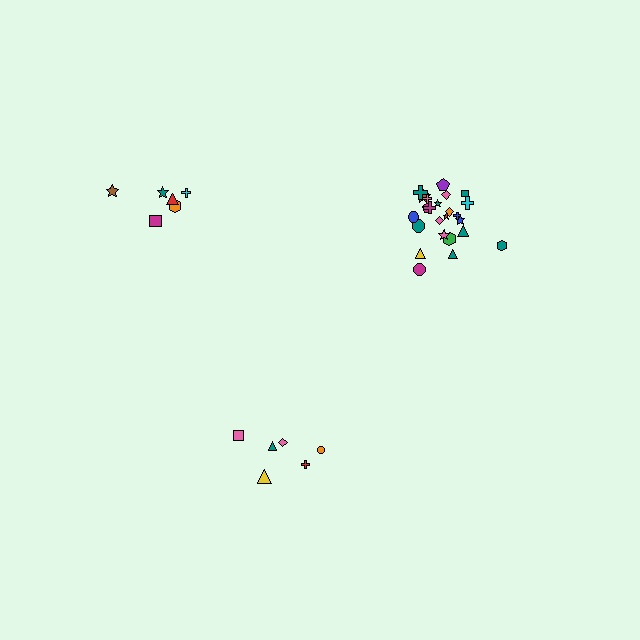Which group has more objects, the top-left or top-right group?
The top-right group.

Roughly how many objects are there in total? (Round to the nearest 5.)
Roughly 35 objects in total.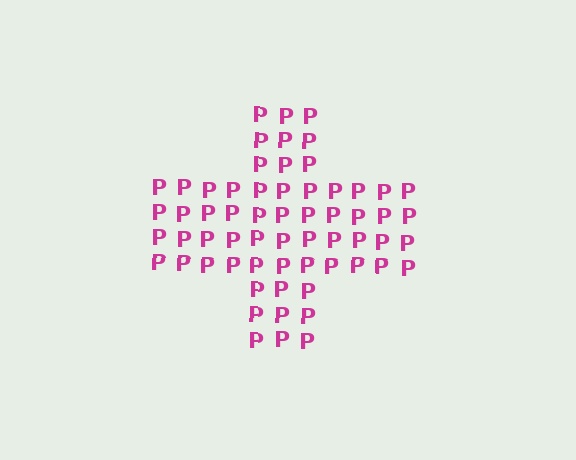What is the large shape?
The large shape is a cross.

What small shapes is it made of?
It is made of small letter P's.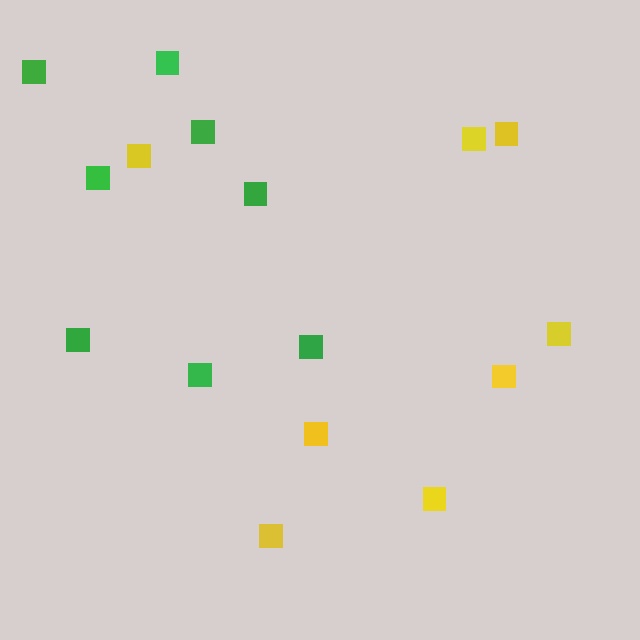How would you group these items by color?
There are 2 groups: one group of yellow squares (8) and one group of green squares (8).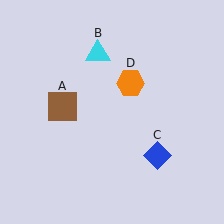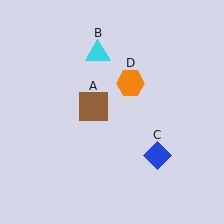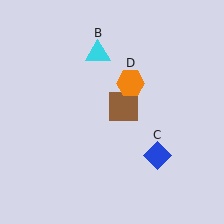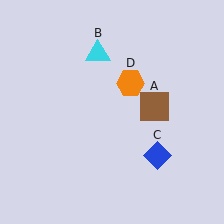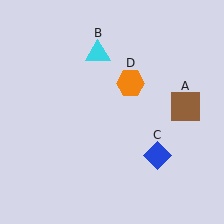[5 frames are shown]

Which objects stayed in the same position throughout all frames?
Cyan triangle (object B) and blue diamond (object C) and orange hexagon (object D) remained stationary.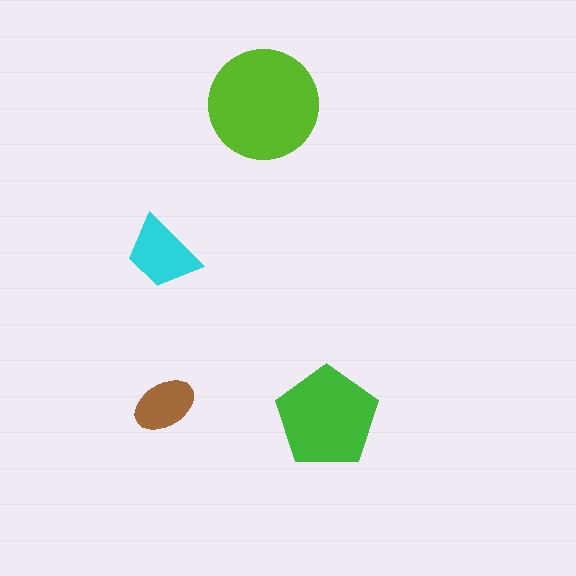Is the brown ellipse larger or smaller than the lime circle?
Smaller.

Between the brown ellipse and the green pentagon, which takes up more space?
The green pentagon.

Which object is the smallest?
The brown ellipse.